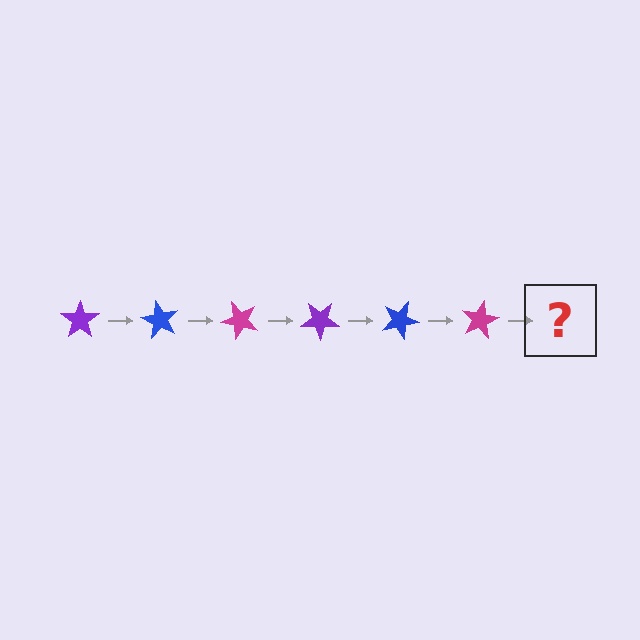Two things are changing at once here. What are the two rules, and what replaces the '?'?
The two rules are that it rotates 60 degrees each step and the color cycles through purple, blue, and magenta. The '?' should be a purple star, rotated 360 degrees from the start.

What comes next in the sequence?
The next element should be a purple star, rotated 360 degrees from the start.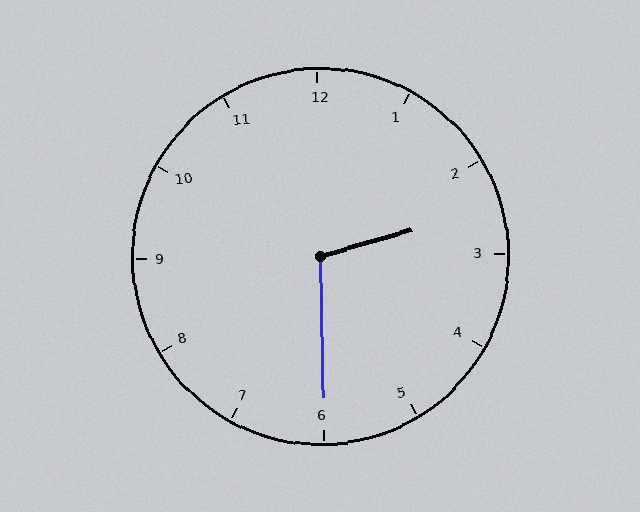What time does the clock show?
2:30.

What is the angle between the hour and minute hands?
Approximately 105 degrees.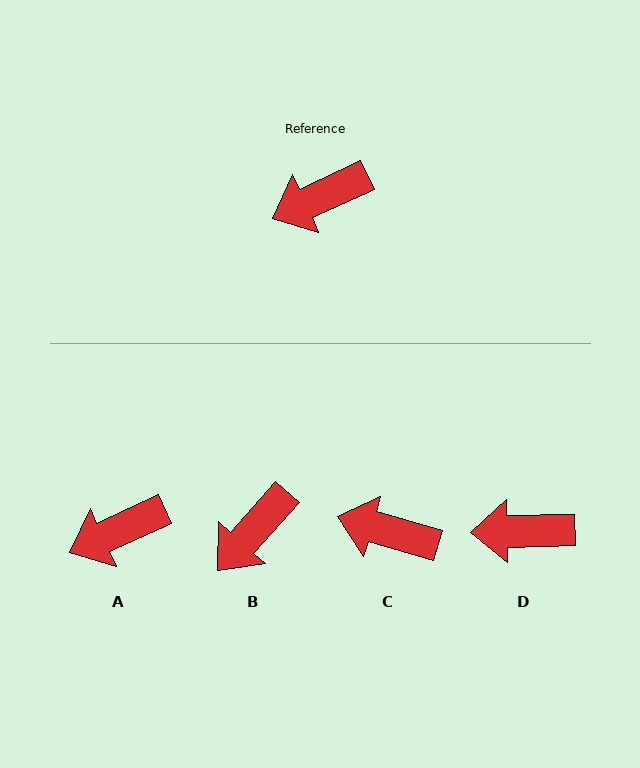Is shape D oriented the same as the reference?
No, it is off by about 23 degrees.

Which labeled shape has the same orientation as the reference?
A.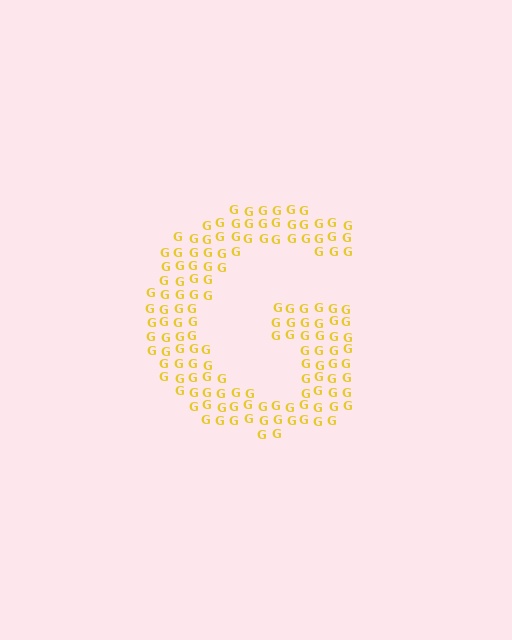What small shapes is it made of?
It is made of small letter G's.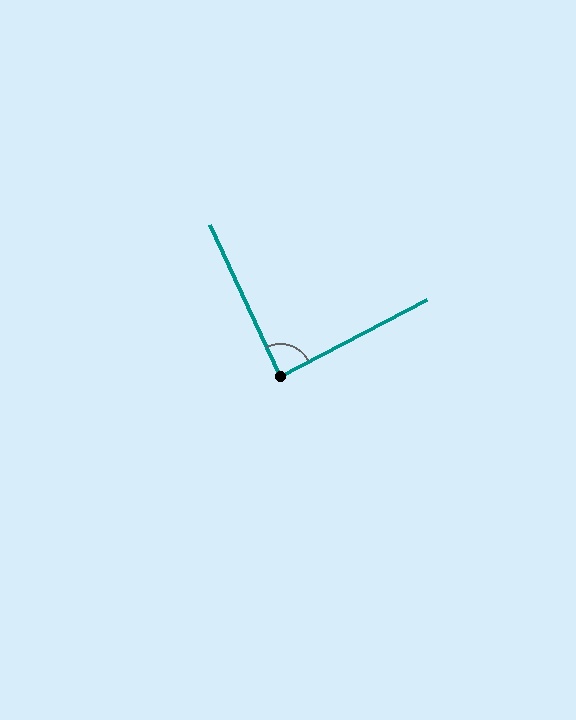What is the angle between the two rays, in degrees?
Approximately 88 degrees.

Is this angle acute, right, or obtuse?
It is approximately a right angle.